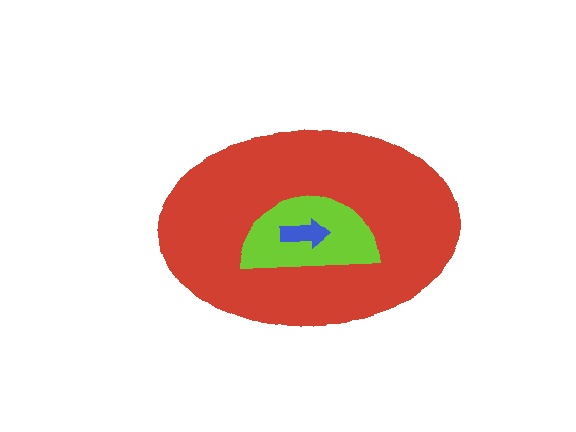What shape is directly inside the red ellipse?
The lime semicircle.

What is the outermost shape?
The red ellipse.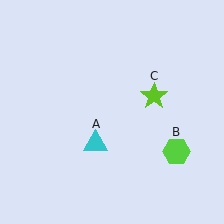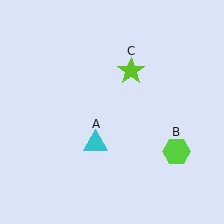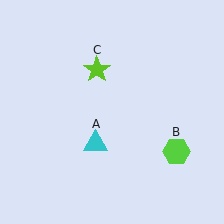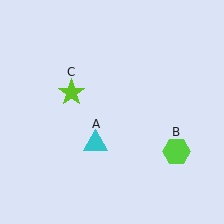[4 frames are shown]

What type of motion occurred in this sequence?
The lime star (object C) rotated counterclockwise around the center of the scene.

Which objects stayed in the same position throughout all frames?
Cyan triangle (object A) and lime hexagon (object B) remained stationary.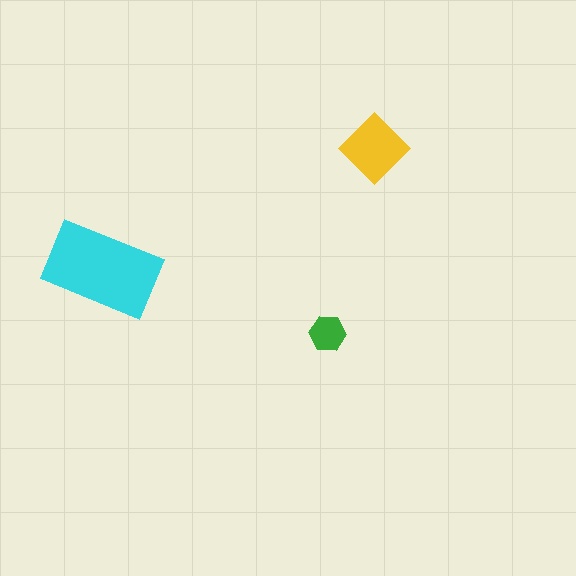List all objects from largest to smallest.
The cyan rectangle, the yellow diamond, the green hexagon.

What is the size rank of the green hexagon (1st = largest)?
3rd.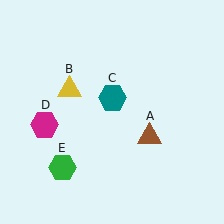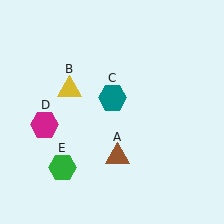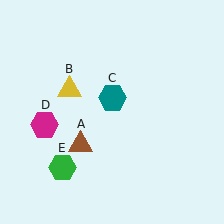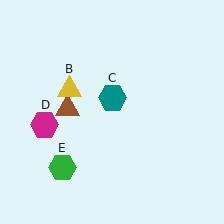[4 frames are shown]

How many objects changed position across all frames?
1 object changed position: brown triangle (object A).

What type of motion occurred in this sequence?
The brown triangle (object A) rotated clockwise around the center of the scene.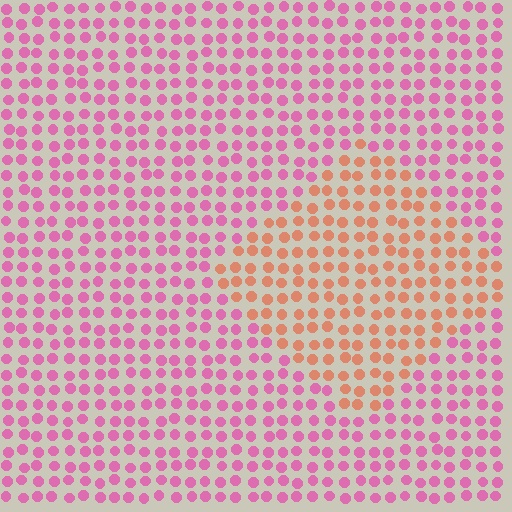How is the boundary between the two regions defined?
The boundary is defined purely by a slight shift in hue (about 50 degrees). Spacing, size, and orientation are identical on both sides.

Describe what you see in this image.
The image is filled with small pink elements in a uniform arrangement. A diamond-shaped region is visible where the elements are tinted to a slightly different hue, forming a subtle color boundary.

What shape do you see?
I see a diamond.